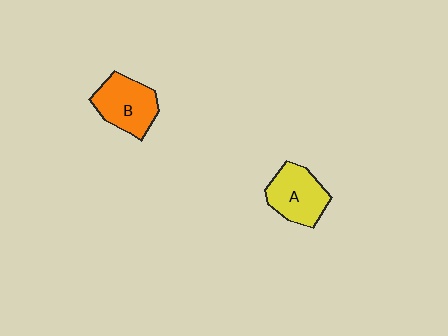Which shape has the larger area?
Shape B (orange).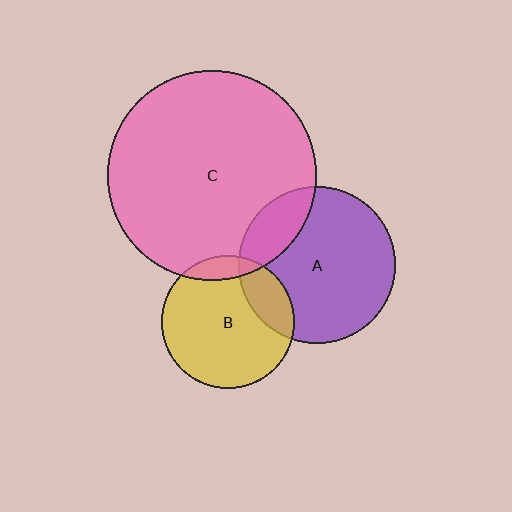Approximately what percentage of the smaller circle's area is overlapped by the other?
Approximately 10%.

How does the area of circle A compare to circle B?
Approximately 1.4 times.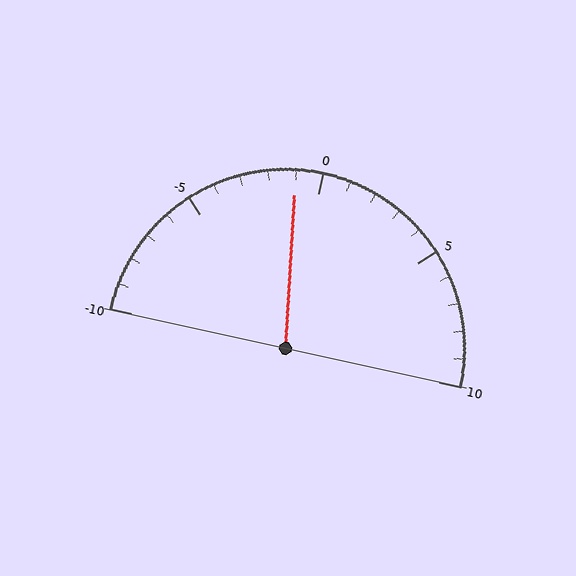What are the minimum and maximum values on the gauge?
The gauge ranges from -10 to 10.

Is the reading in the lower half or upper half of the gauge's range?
The reading is in the lower half of the range (-10 to 10).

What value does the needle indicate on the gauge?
The needle indicates approximately -1.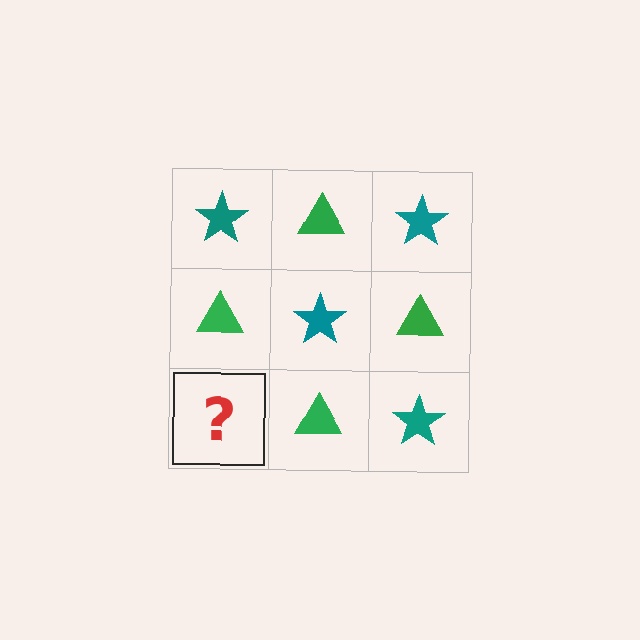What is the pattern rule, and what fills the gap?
The rule is that it alternates teal star and green triangle in a checkerboard pattern. The gap should be filled with a teal star.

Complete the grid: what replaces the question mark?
The question mark should be replaced with a teal star.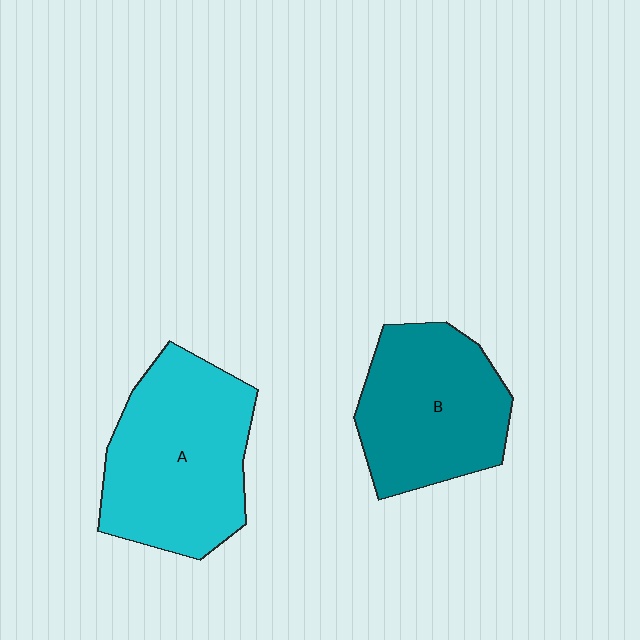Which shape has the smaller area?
Shape B (teal).